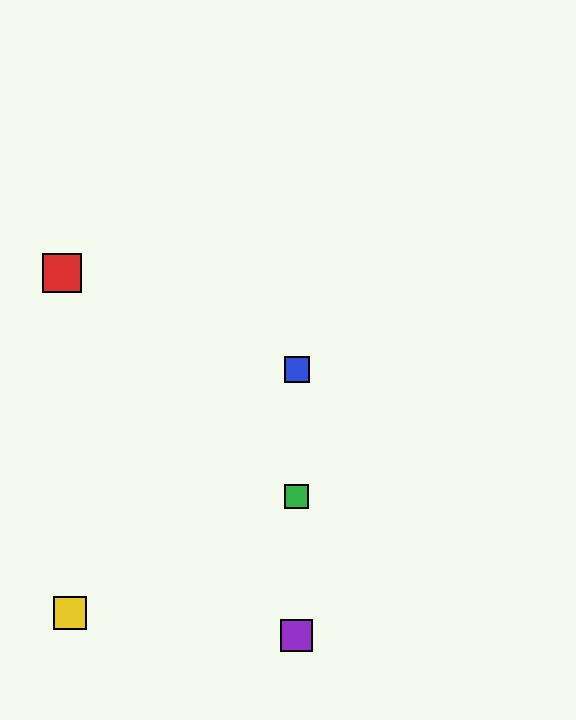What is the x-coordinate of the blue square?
The blue square is at x≈297.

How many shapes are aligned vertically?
3 shapes (the blue square, the green square, the purple square) are aligned vertically.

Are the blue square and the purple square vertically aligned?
Yes, both are at x≈297.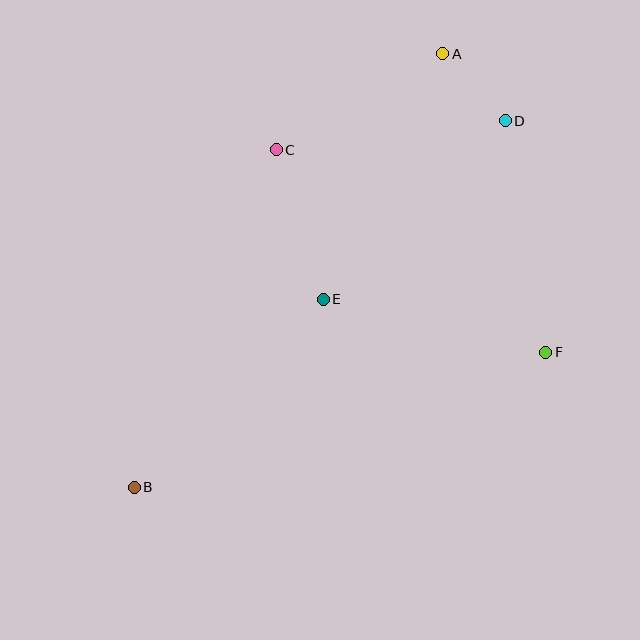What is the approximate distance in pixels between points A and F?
The distance between A and F is approximately 316 pixels.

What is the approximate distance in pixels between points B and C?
The distance between B and C is approximately 366 pixels.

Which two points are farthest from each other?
Points A and B are farthest from each other.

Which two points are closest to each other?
Points A and D are closest to each other.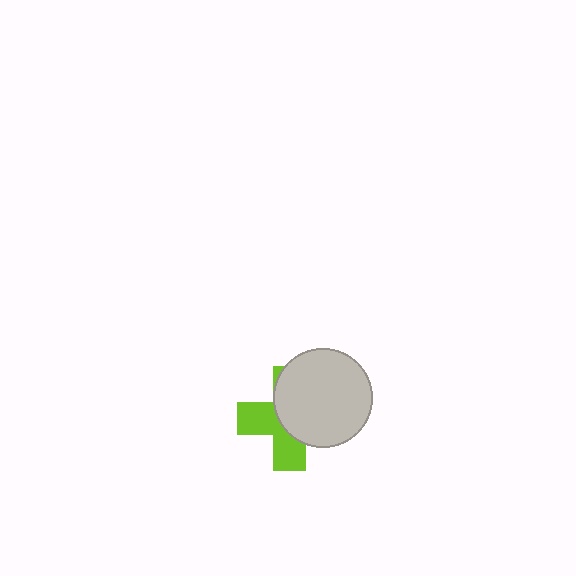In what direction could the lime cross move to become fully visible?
The lime cross could move toward the lower-left. That would shift it out from behind the light gray circle entirely.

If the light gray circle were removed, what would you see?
You would see the complete lime cross.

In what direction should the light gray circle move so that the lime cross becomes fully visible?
The light gray circle should move toward the upper-right. That is the shortest direction to clear the overlap and leave the lime cross fully visible.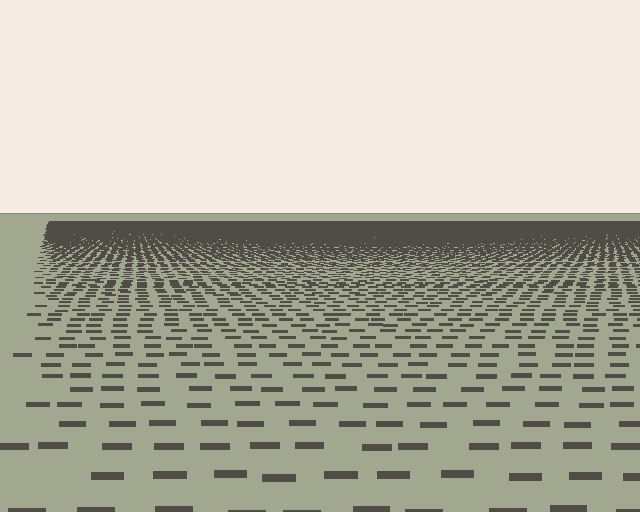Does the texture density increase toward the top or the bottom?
Density increases toward the top.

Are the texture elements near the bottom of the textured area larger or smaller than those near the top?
Larger. Near the bottom, elements are closer to the viewer and appear at a bigger on-screen size.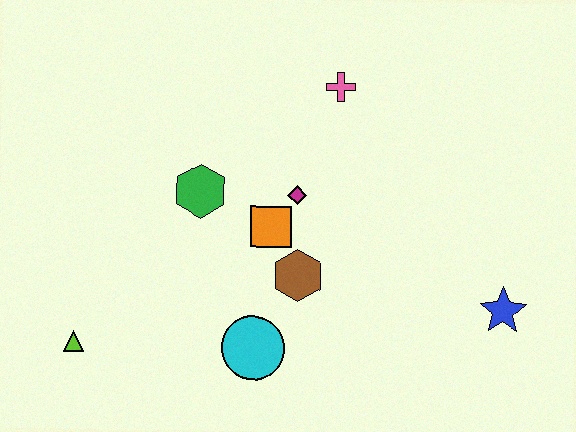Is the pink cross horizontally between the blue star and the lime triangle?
Yes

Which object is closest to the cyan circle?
The brown hexagon is closest to the cyan circle.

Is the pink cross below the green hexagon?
No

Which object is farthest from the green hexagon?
The blue star is farthest from the green hexagon.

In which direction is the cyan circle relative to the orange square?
The cyan circle is below the orange square.